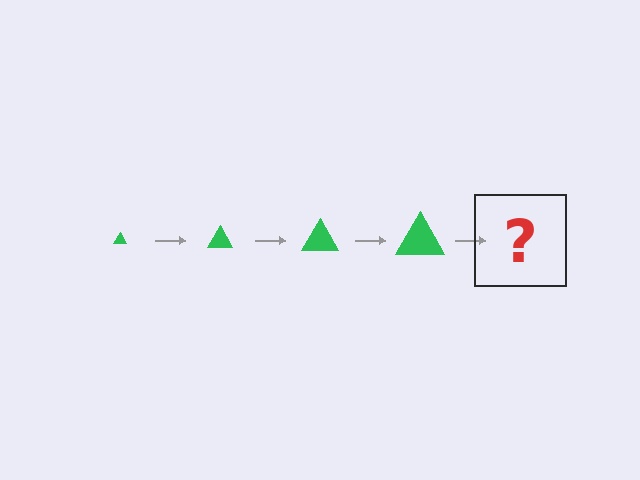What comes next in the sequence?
The next element should be a green triangle, larger than the previous one.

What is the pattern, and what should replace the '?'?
The pattern is that the triangle gets progressively larger each step. The '?' should be a green triangle, larger than the previous one.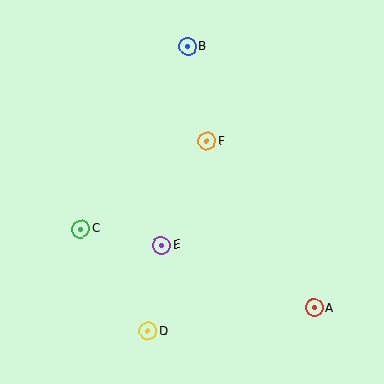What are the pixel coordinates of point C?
Point C is at (81, 229).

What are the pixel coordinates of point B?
Point B is at (187, 46).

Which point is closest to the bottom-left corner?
Point D is closest to the bottom-left corner.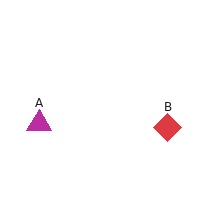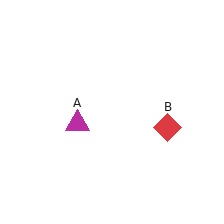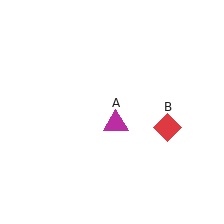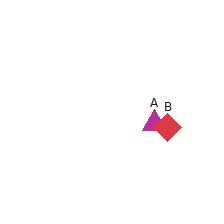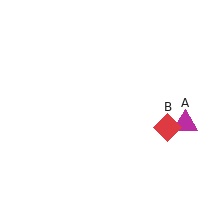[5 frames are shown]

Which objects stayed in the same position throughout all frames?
Red diamond (object B) remained stationary.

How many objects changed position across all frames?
1 object changed position: magenta triangle (object A).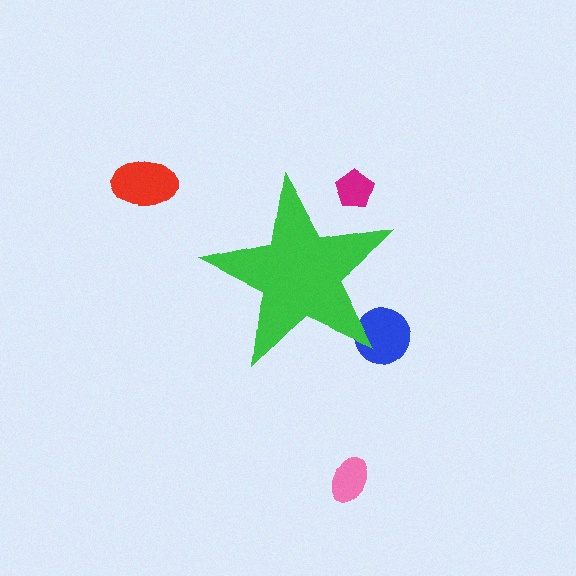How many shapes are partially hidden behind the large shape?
2 shapes are partially hidden.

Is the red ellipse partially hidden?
No, the red ellipse is fully visible.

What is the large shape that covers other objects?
A green star.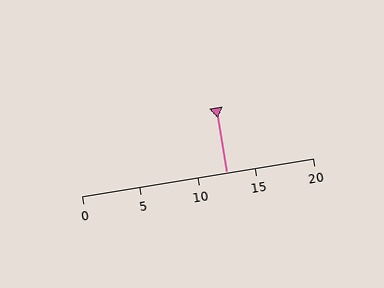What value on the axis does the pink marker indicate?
The marker indicates approximately 12.5.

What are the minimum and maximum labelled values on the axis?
The axis runs from 0 to 20.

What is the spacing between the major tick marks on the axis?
The major ticks are spaced 5 apart.